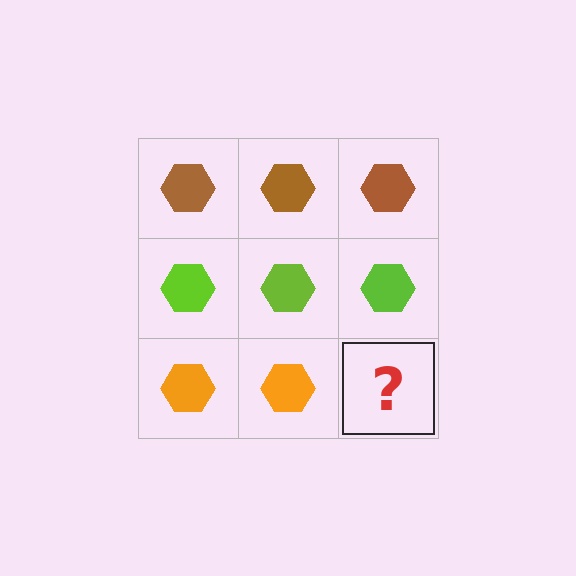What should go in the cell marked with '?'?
The missing cell should contain an orange hexagon.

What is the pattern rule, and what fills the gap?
The rule is that each row has a consistent color. The gap should be filled with an orange hexagon.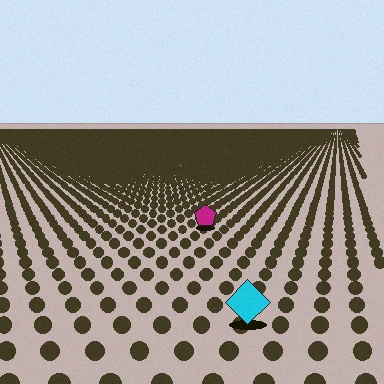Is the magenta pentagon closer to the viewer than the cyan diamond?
No. The cyan diamond is closer — you can tell from the texture gradient: the ground texture is coarser near it.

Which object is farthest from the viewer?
The magenta pentagon is farthest from the viewer. It appears smaller and the ground texture around it is denser.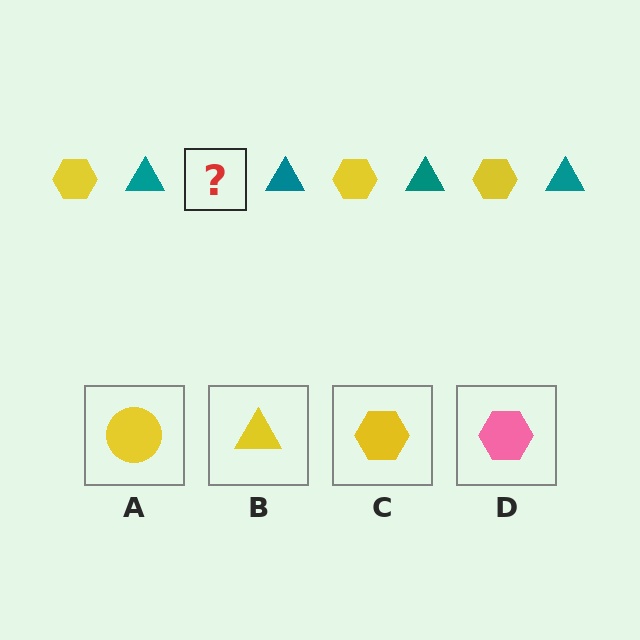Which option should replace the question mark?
Option C.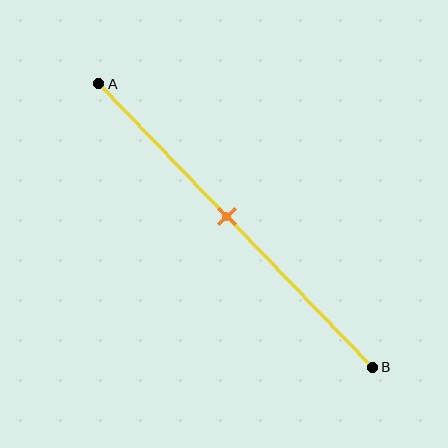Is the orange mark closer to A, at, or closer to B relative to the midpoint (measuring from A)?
The orange mark is closer to point A than the midpoint of segment AB.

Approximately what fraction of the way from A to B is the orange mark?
The orange mark is approximately 45% of the way from A to B.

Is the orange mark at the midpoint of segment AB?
No, the mark is at about 45% from A, not at the 50% midpoint.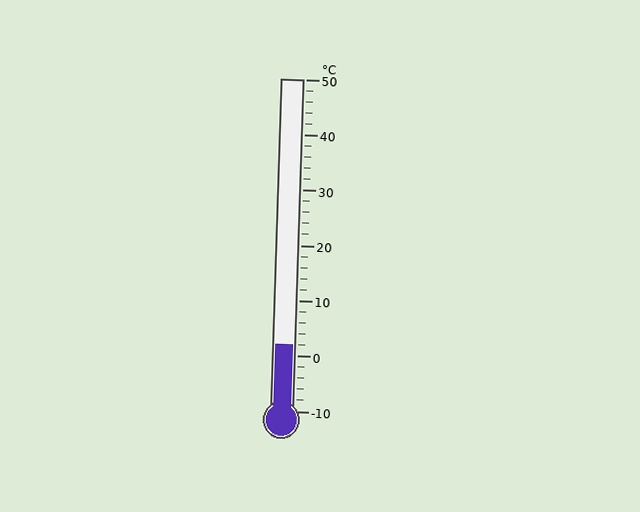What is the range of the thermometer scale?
The thermometer scale ranges from -10°C to 50°C.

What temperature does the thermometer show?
The thermometer shows approximately 2°C.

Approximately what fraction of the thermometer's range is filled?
The thermometer is filled to approximately 20% of its range.